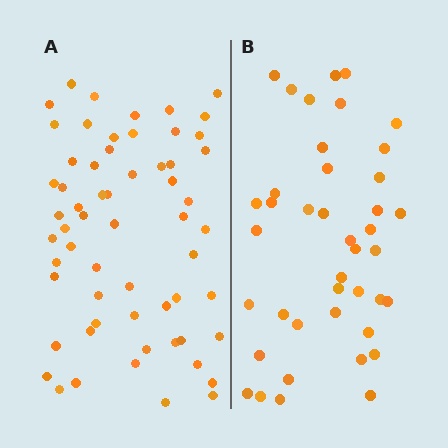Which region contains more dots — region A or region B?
Region A (the left region) has more dots.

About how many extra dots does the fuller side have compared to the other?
Region A has approximately 20 more dots than region B.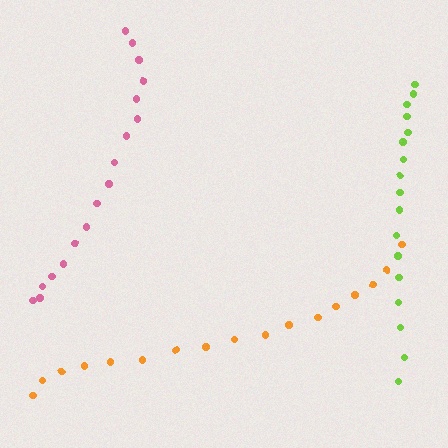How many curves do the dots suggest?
There are 3 distinct paths.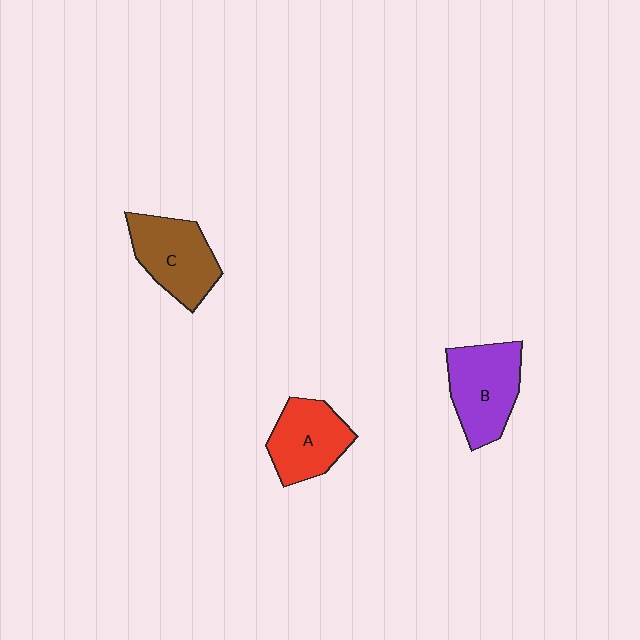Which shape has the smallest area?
Shape A (red).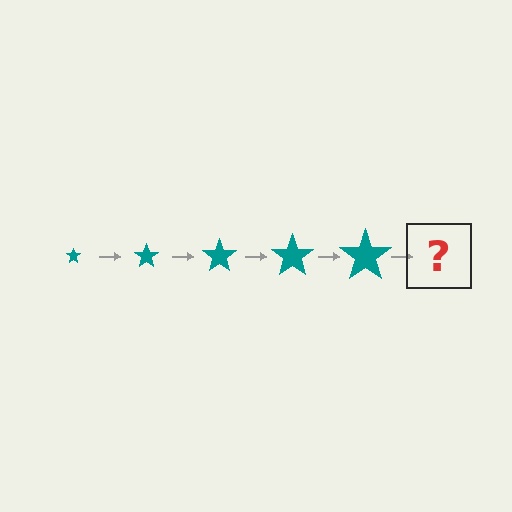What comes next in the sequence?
The next element should be a teal star, larger than the previous one.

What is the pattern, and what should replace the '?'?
The pattern is that the star gets progressively larger each step. The '?' should be a teal star, larger than the previous one.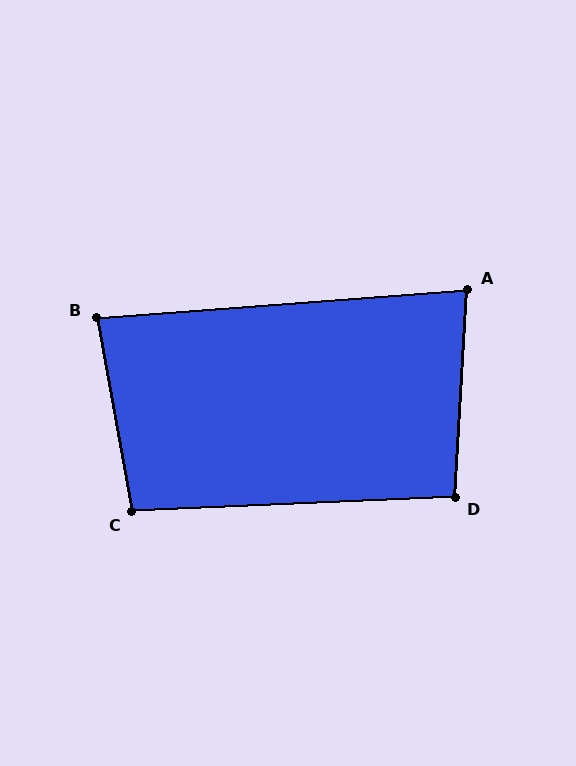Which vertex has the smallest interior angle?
A, at approximately 82 degrees.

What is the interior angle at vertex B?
Approximately 84 degrees (acute).